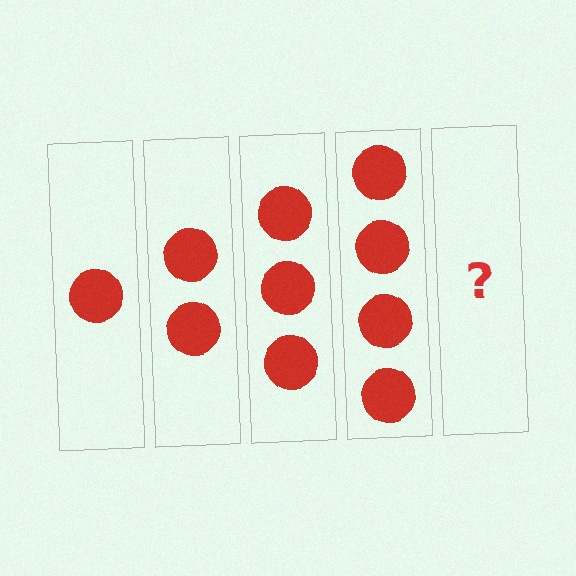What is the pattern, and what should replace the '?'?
The pattern is that each step adds one more circle. The '?' should be 5 circles.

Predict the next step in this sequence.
The next step is 5 circles.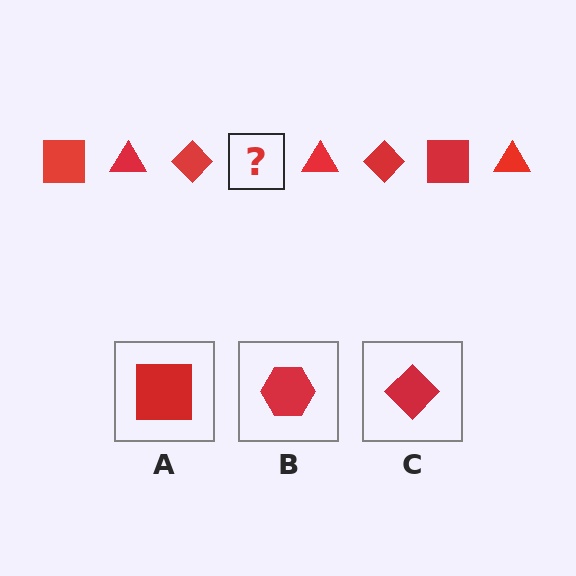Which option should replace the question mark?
Option A.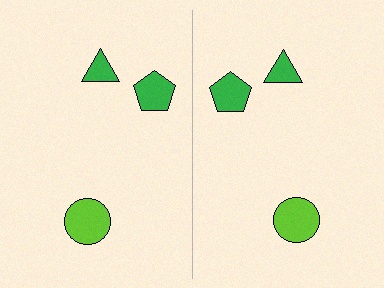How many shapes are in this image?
There are 6 shapes in this image.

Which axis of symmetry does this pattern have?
The pattern has a vertical axis of symmetry running through the center of the image.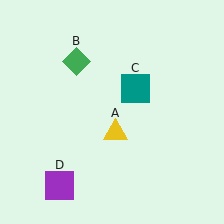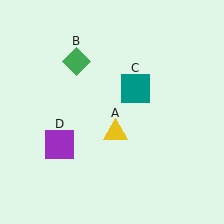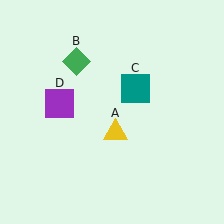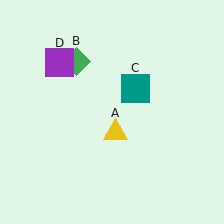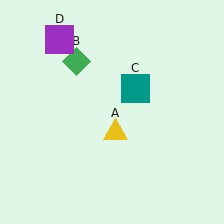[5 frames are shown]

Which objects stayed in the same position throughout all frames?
Yellow triangle (object A) and green diamond (object B) and teal square (object C) remained stationary.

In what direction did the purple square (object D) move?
The purple square (object D) moved up.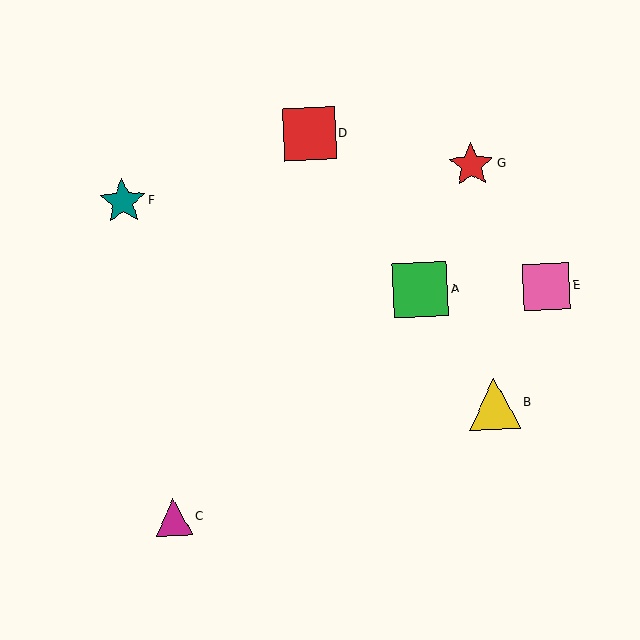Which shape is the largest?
The green square (labeled A) is the largest.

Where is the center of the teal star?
The center of the teal star is at (123, 202).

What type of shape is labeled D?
Shape D is a red square.